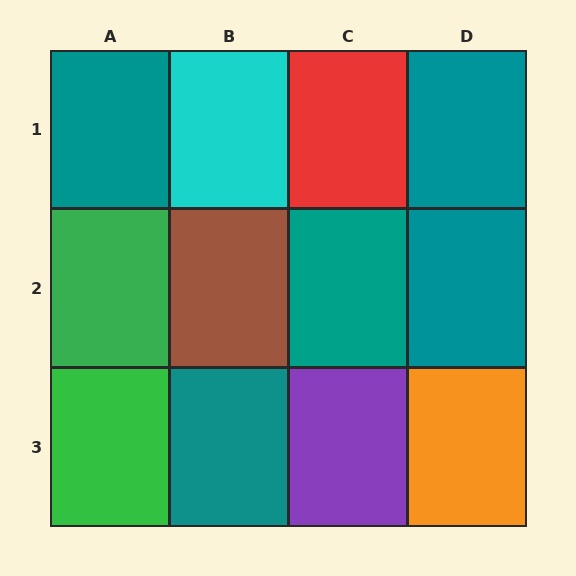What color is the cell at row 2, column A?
Green.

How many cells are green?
2 cells are green.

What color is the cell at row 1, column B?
Cyan.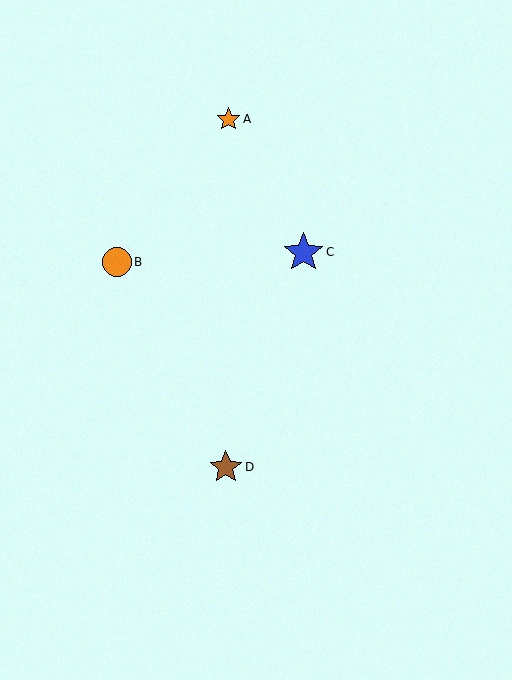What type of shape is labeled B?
Shape B is an orange circle.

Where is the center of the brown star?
The center of the brown star is at (226, 467).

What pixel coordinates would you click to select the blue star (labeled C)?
Click at (303, 252) to select the blue star C.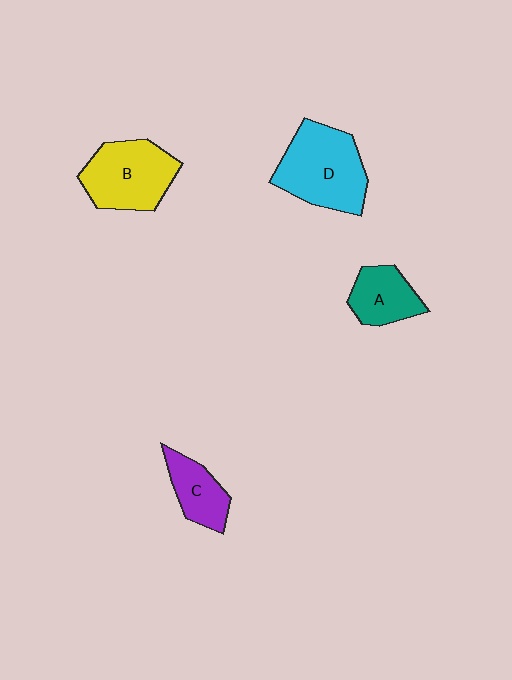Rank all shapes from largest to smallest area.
From largest to smallest: D (cyan), B (yellow), A (teal), C (purple).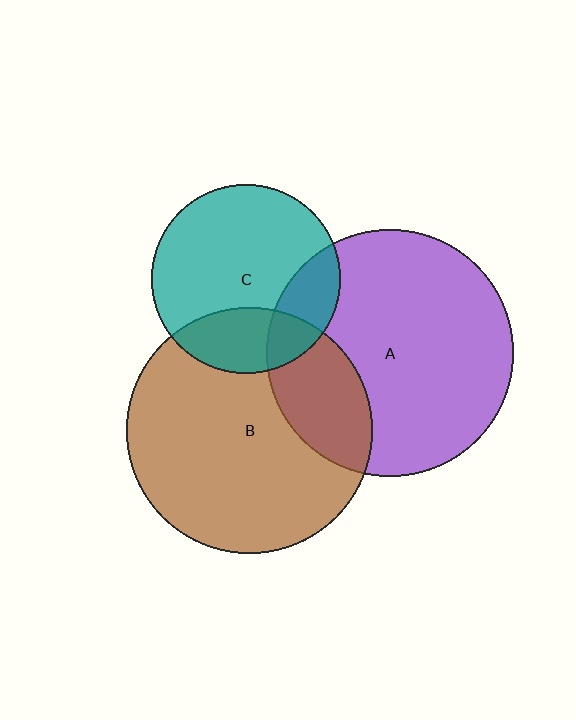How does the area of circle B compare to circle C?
Approximately 1.7 times.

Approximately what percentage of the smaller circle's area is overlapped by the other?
Approximately 25%.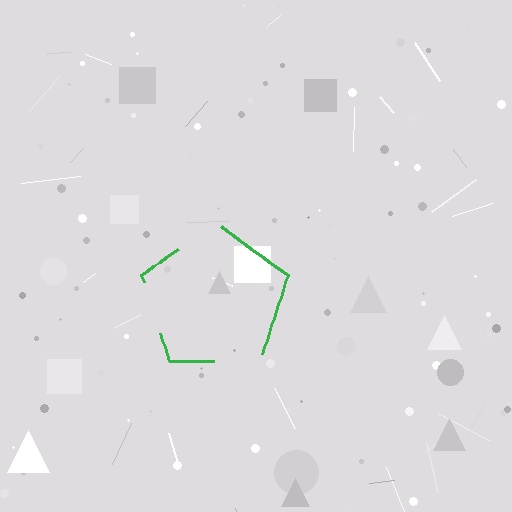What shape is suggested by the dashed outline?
The dashed outline suggests a pentagon.